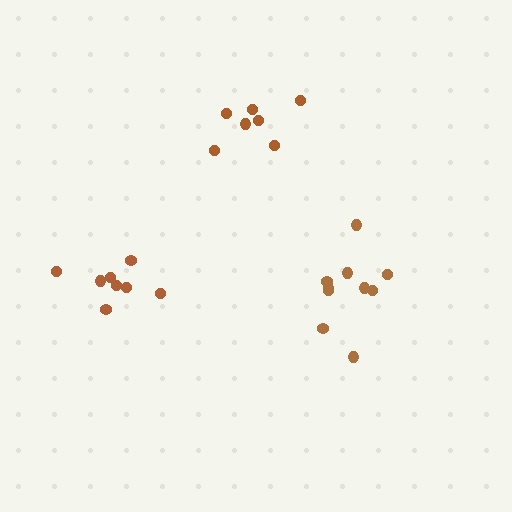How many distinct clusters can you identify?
There are 3 distinct clusters.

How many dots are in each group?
Group 1: 7 dots, Group 2: 8 dots, Group 3: 10 dots (25 total).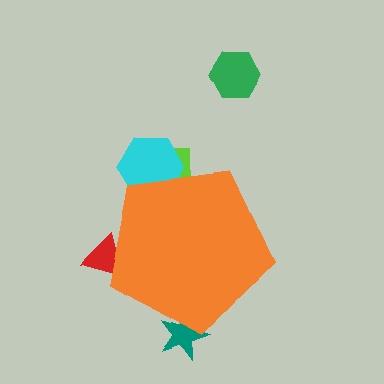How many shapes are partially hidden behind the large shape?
4 shapes are partially hidden.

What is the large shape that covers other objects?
An orange pentagon.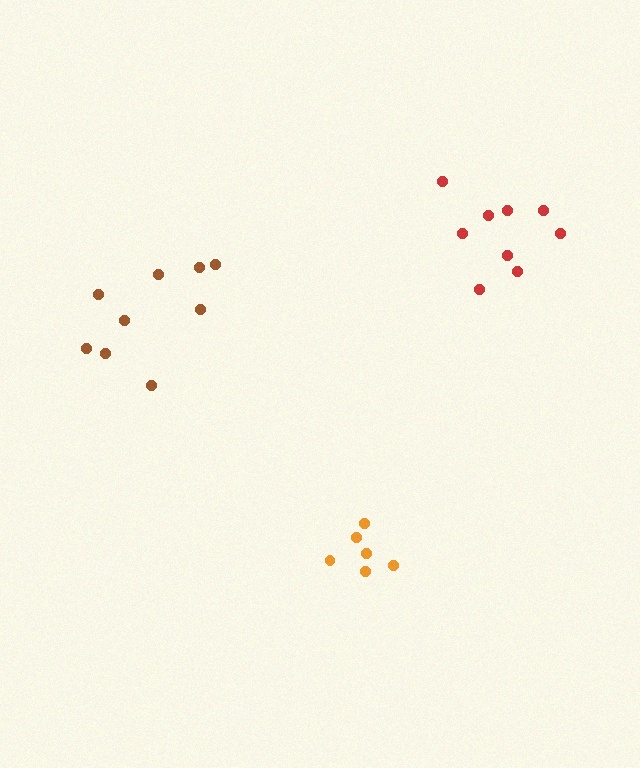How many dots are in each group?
Group 1: 9 dots, Group 2: 9 dots, Group 3: 6 dots (24 total).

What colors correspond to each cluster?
The clusters are colored: brown, red, orange.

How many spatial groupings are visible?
There are 3 spatial groupings.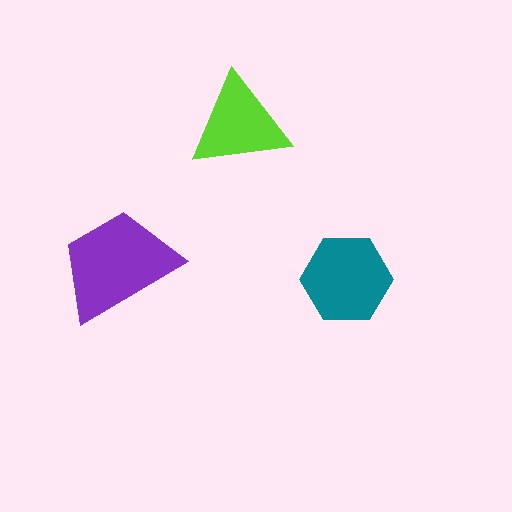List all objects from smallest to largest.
The lime triangle, the teal hexagon, the purple trapezoid.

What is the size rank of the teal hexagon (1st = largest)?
2nd.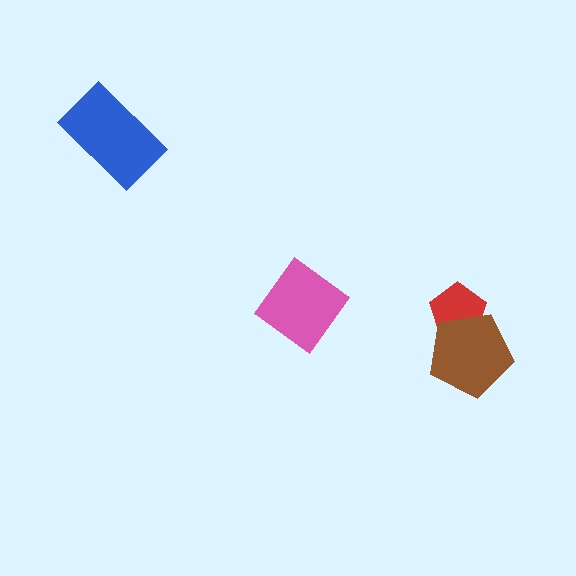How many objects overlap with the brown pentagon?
1 object overlaps with the brown pentagon.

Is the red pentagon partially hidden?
Yes, it is partially covered by another shape.